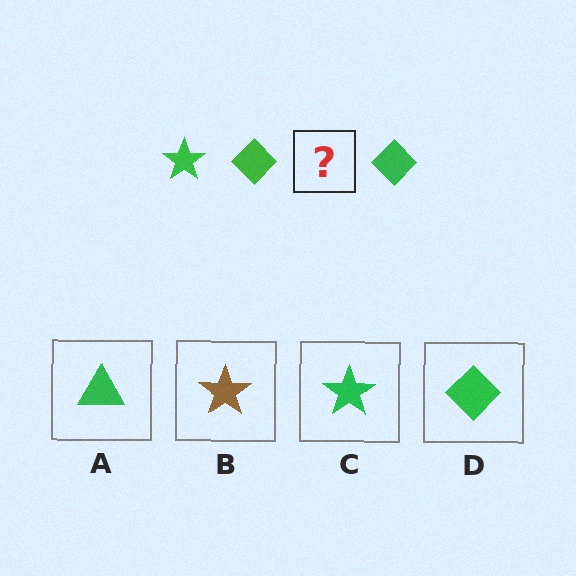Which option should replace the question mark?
Option C.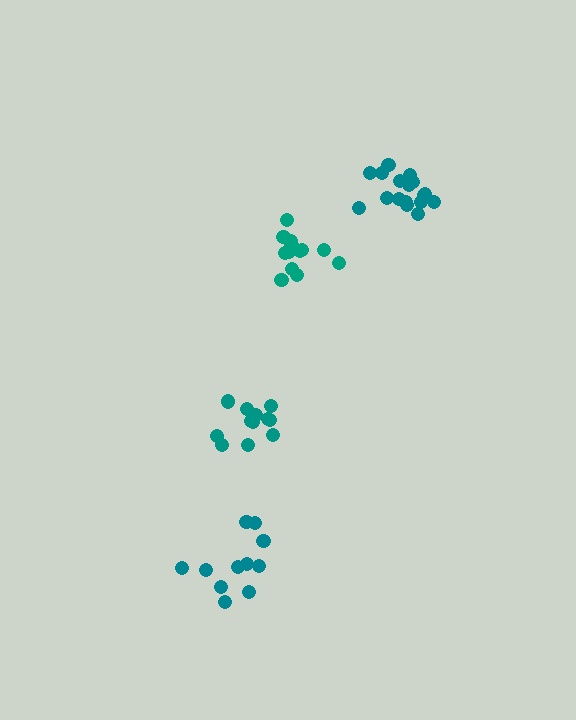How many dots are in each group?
Group 1: 17 dots, Group 2: 14 dots, Group 3: 11 dots, Group 4: 12 dots (54 total).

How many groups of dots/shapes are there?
There are 4 groups.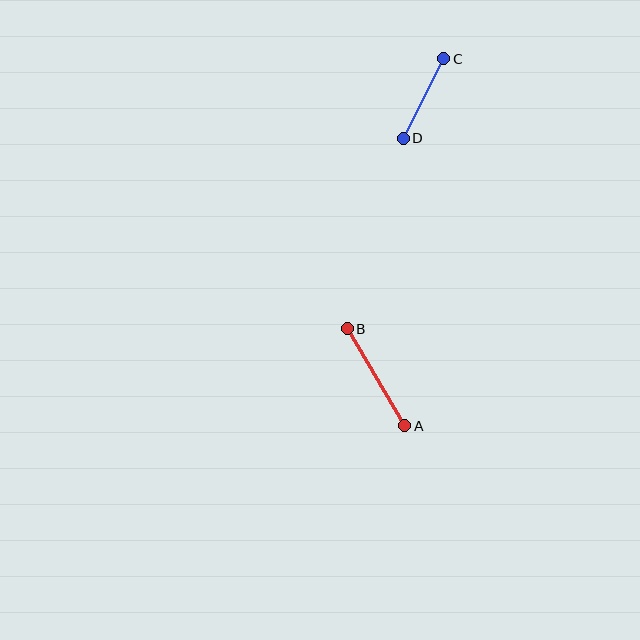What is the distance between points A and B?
The distance is approximately 113 pixels.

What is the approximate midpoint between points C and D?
The midpoint is at approximately (424, 99) pixels.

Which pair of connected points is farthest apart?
Points A and B are farthest apart.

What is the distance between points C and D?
The distance is approximately 89 pixels.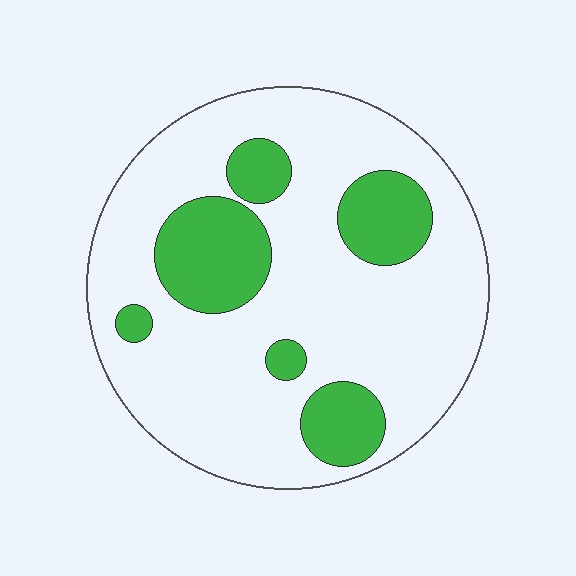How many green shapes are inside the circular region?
6.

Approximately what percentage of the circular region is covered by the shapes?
Approximately 25%.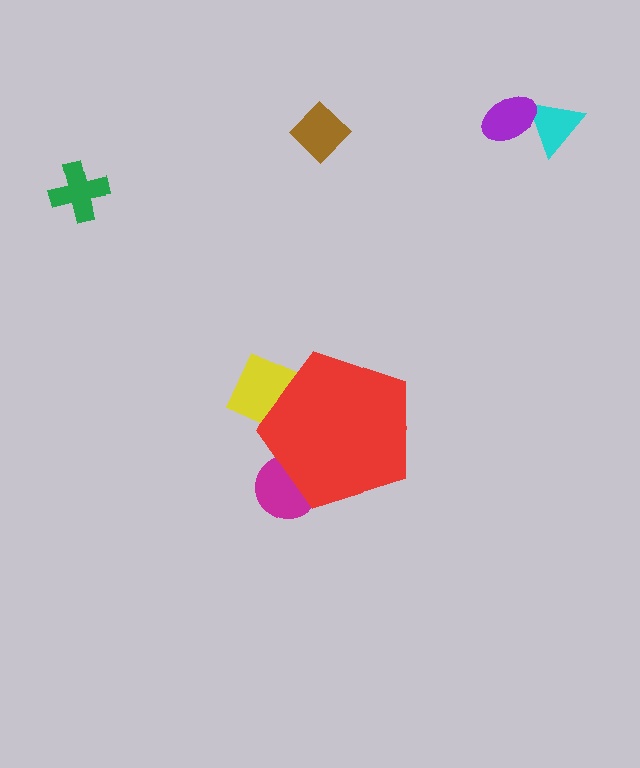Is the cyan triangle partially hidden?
No, the cyan triangle is fully visible.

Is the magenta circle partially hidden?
Yes, the magenta circle is partially hidden behind the red pentagon.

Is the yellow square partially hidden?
Yes, the yellow square is partially hidden behind the red pentagon.